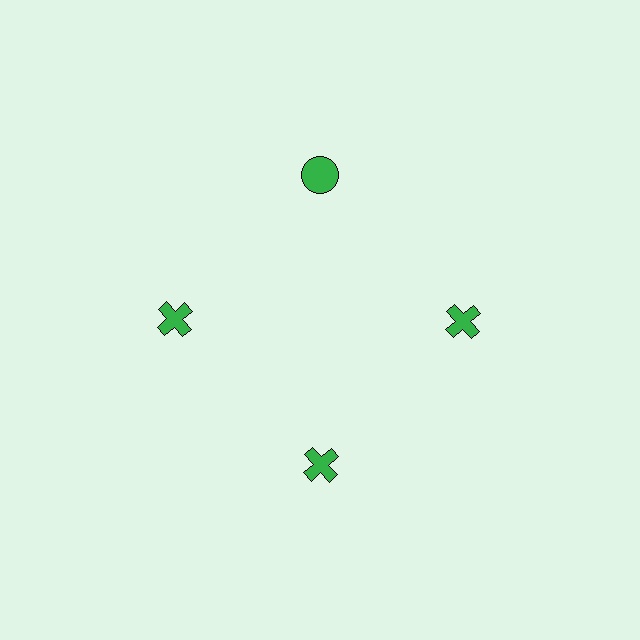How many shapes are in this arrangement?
There are 4 shapes arranged in a ring pattern.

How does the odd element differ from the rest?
It has a different shape: circle instead of cross.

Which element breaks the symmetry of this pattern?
The green circle at roughly the 12 o'clock position breaks the symmetry. All other shapes are green crosses.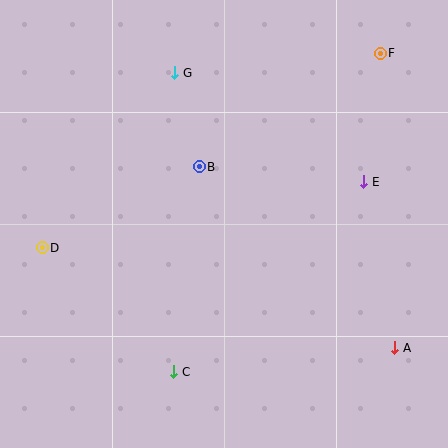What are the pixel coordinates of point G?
Point G is at (175, 73).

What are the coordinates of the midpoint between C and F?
The midpoint between C and F is at (277, 213).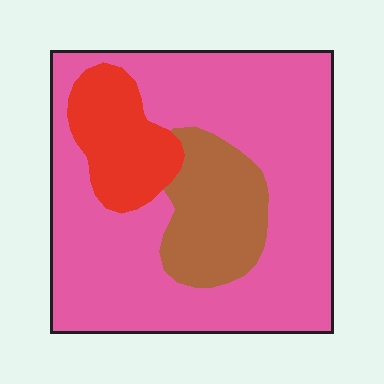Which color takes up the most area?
Pink, at roughly 70%.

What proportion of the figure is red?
Red takes up about one eighth (1/8) of the figure.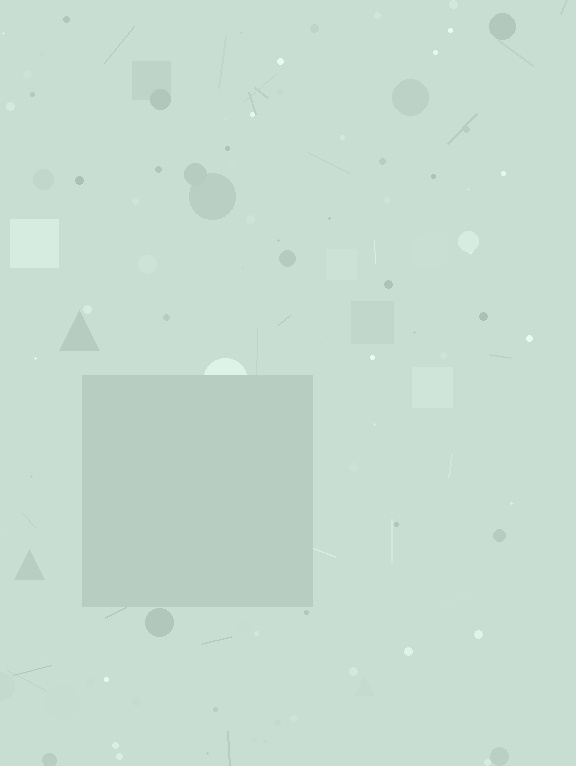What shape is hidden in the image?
A square is hidden in the image.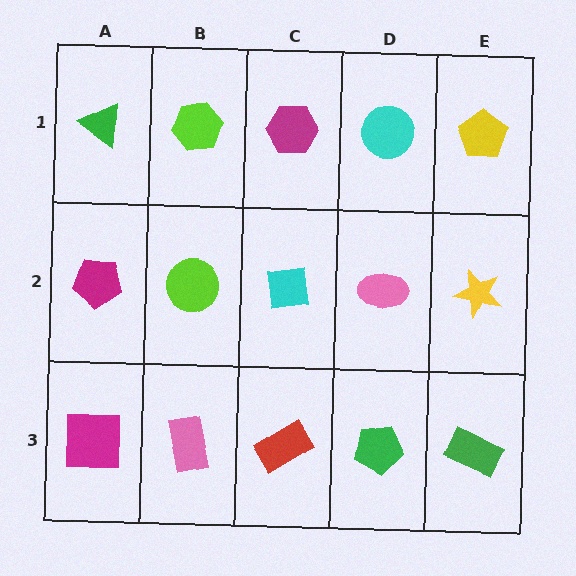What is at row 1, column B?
A lime hexagon.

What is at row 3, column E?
A green rectangle.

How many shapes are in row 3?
5 shapes.